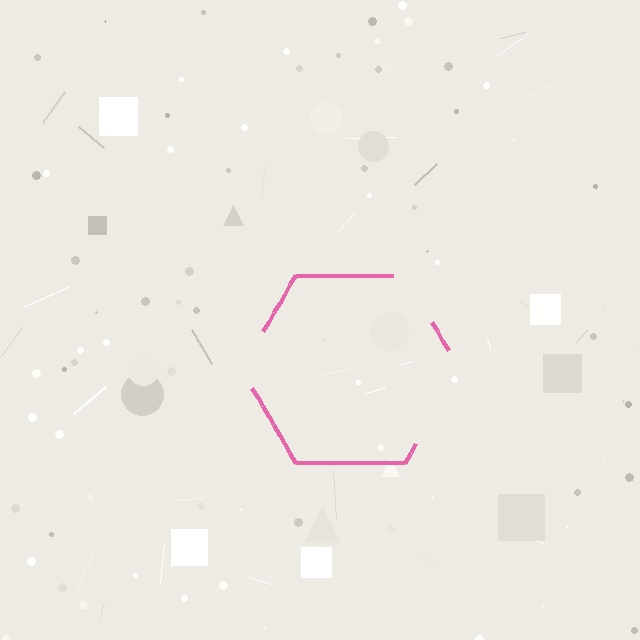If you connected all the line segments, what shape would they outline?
They would outline a hexagon.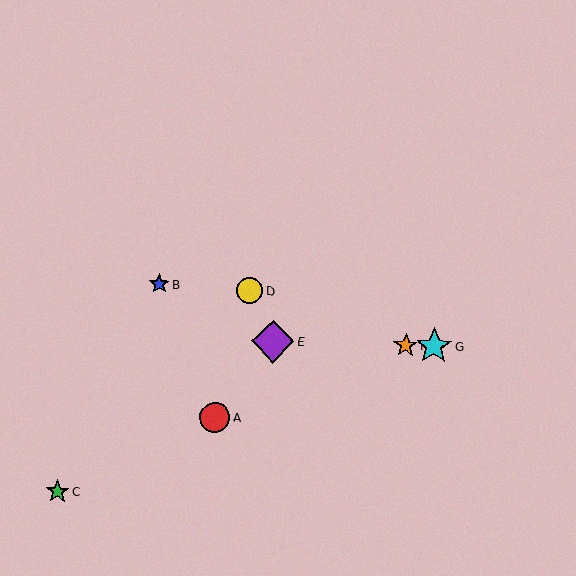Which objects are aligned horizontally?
Objects E, F, G are aligned horizontally.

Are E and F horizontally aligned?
Yes, both are at y≈342.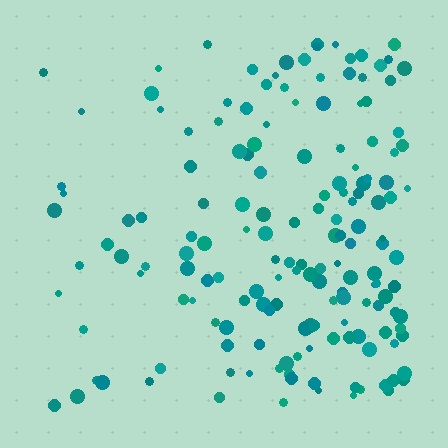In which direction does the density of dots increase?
From left to right, with the right side densest.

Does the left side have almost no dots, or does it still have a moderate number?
Still a moderate number, just noticeably fewer than the right.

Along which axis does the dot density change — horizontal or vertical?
Horizontal.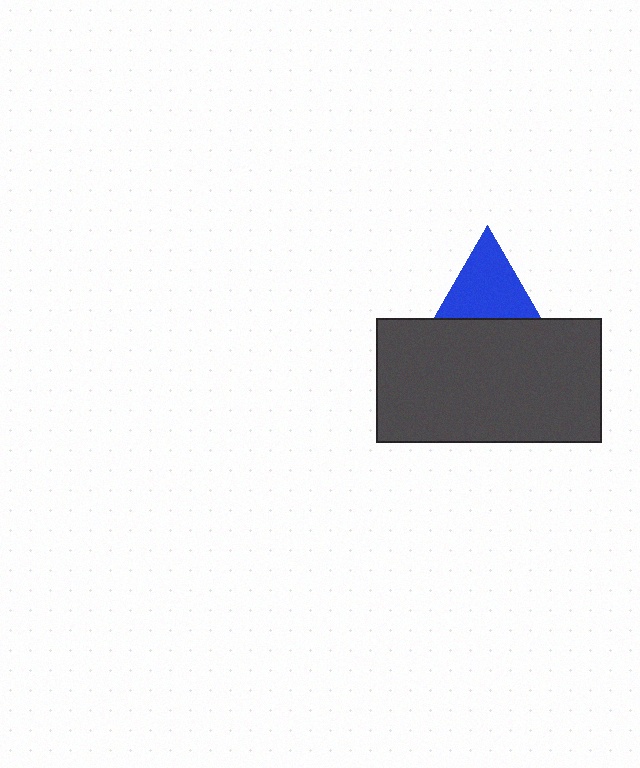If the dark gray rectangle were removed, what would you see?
You would see the complete blue triangle.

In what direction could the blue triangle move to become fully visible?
The blue triangle could move up. That would shift it out from behind the dark gray rectangle entirely.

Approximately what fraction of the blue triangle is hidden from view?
Roughly 32% of the blue triangle is hidden behind the dark gray rectangle.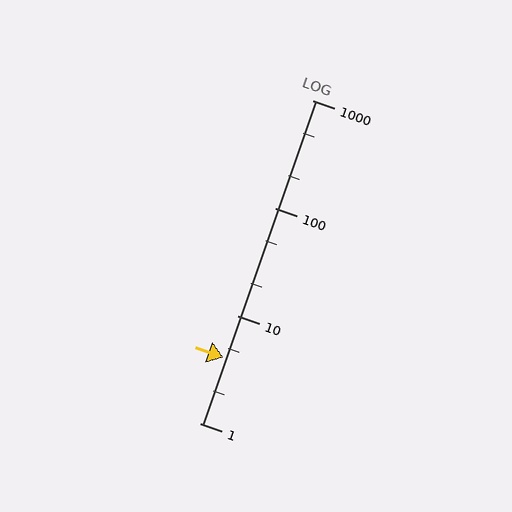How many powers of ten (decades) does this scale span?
The scale spans 3 decades, from 1 to 1000.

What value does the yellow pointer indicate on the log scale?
The pointer indicates approximately 4.1.